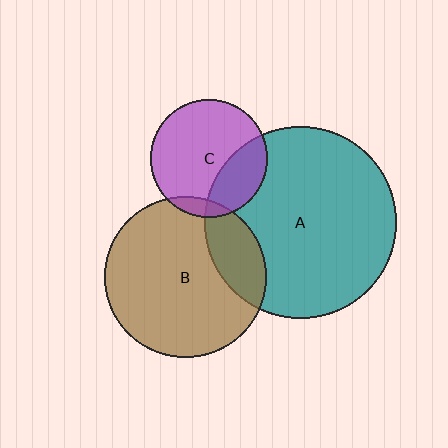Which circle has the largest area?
Circle A (teal).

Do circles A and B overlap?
Yes.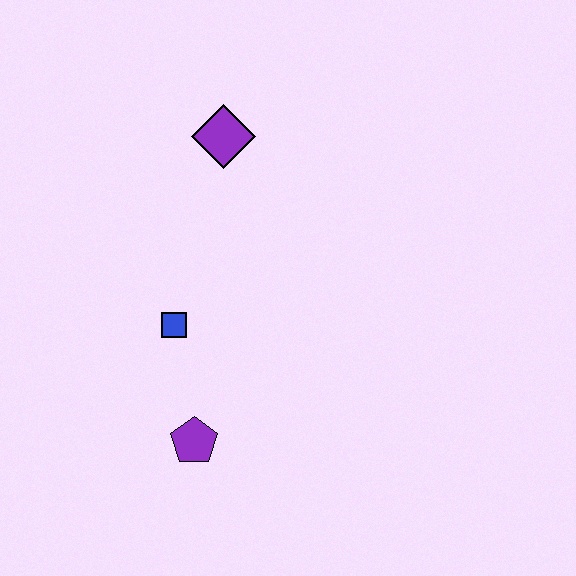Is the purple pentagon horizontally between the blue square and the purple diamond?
Yes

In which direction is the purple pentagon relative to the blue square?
The purple pentagon is below the blue square.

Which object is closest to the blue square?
The purple pentagon is closest to the blue square.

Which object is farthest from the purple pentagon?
The purple diamond is farthest from the purple pentagon.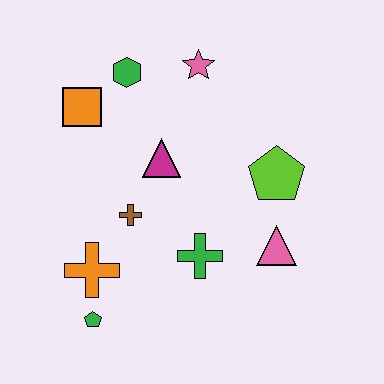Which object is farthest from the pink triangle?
The orange square is farthest from the pink triangle.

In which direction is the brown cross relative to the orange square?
The brown cross is below the orange square.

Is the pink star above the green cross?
Yes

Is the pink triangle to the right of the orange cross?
Yes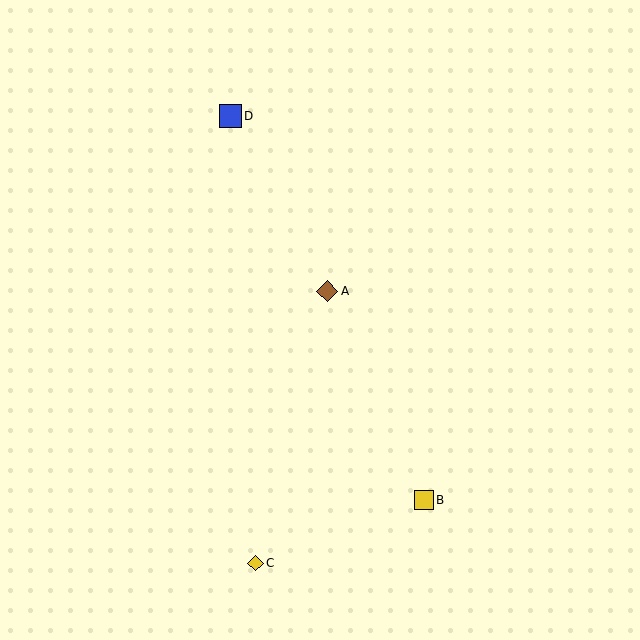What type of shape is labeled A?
Shape A is a brown diamond.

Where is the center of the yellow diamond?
The center of the yellow diamond is at (256, 563).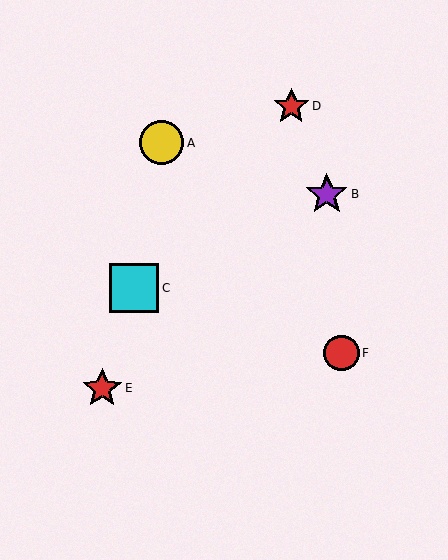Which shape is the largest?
The cyan square (labeled C) is the largest.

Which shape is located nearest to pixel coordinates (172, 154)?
The yellow circle (labeled A) at (161, 143) is nearest to that location.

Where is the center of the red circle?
The center of the red circle is at (341, 353).